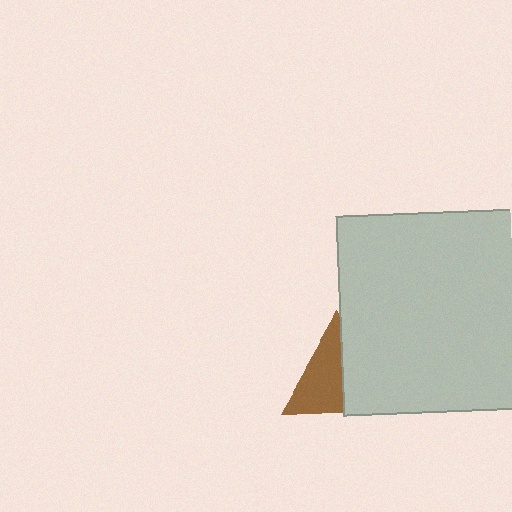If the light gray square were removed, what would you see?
You would see the complete brown triangle.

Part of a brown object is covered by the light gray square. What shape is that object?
It is a triangle.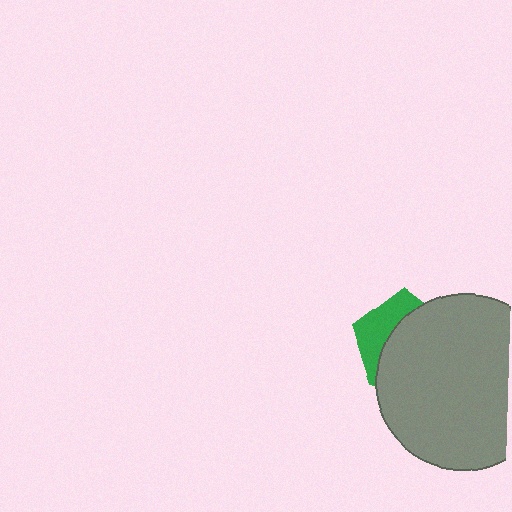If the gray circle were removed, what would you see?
You would see the complete green pentagon.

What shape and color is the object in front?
The object in front is a gray circle.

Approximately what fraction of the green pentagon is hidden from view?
Roughly 65% of the green pentagon is hidden behind the gray circle.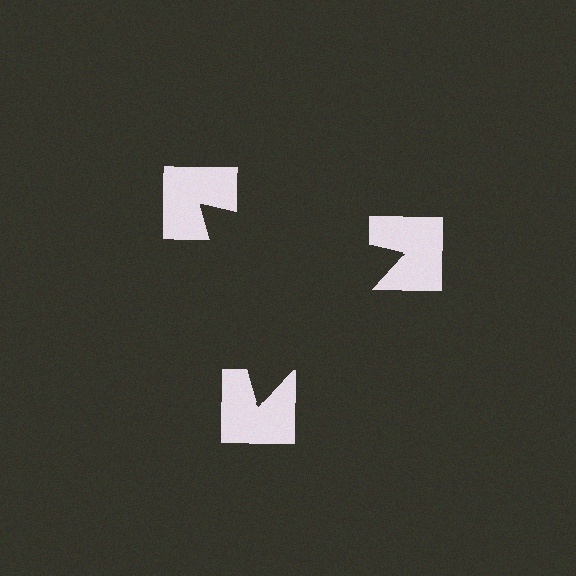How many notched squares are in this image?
There are 3 — one at each vertex of the illusory triangle.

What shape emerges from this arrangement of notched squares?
An illusory triangle — its edges are inferred from the aligned wedge cuts in the notched squares, not physically drawn.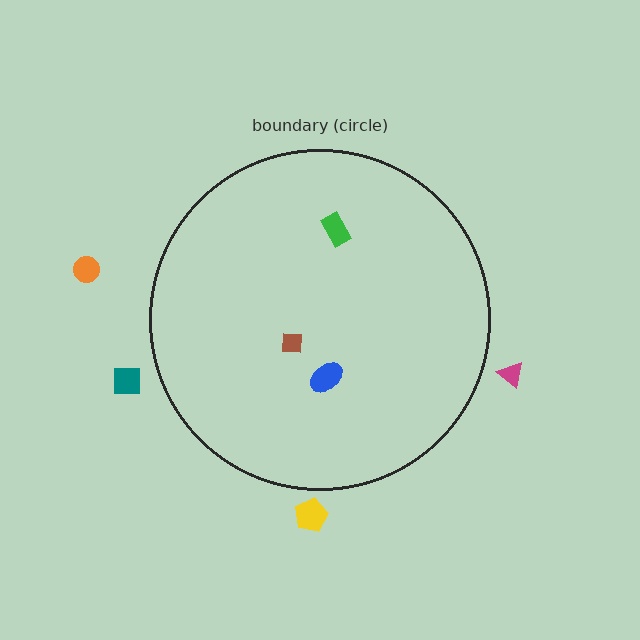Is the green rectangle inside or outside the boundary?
Inside.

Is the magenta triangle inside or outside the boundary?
Outside.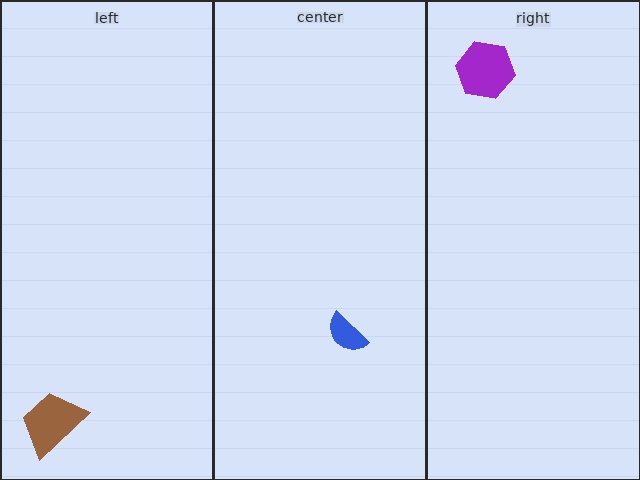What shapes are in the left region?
The brown trapezoid.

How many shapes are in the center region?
1.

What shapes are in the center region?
The blue semicircle.